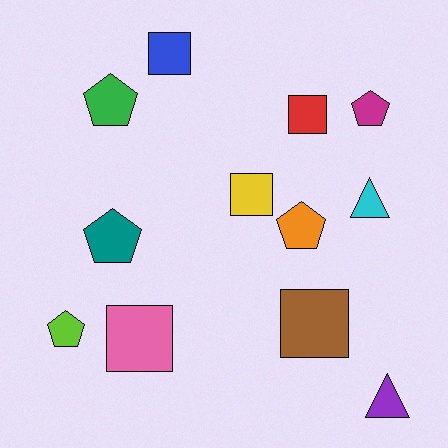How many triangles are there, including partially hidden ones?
There are 2 triangles.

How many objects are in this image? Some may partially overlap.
There are 12 objects.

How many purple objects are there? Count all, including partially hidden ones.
There is 1 purple object.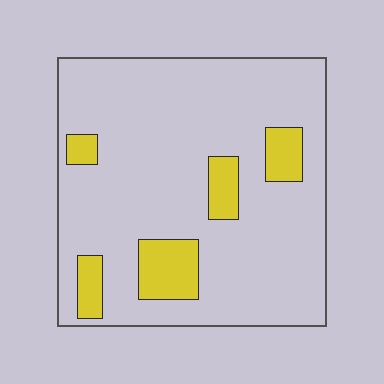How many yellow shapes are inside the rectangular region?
5.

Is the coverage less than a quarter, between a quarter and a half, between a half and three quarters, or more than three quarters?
Less than a quarter.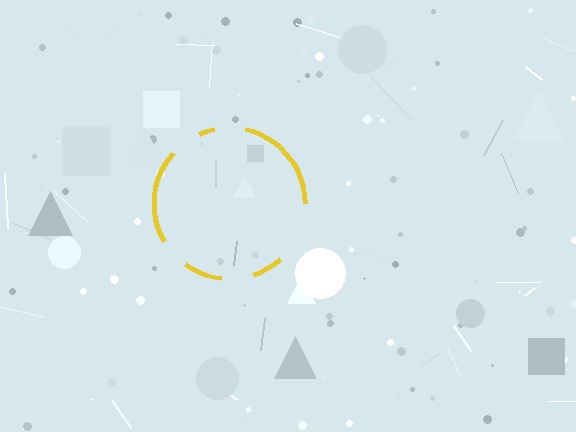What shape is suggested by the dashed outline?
The dashed outline suggests a circle.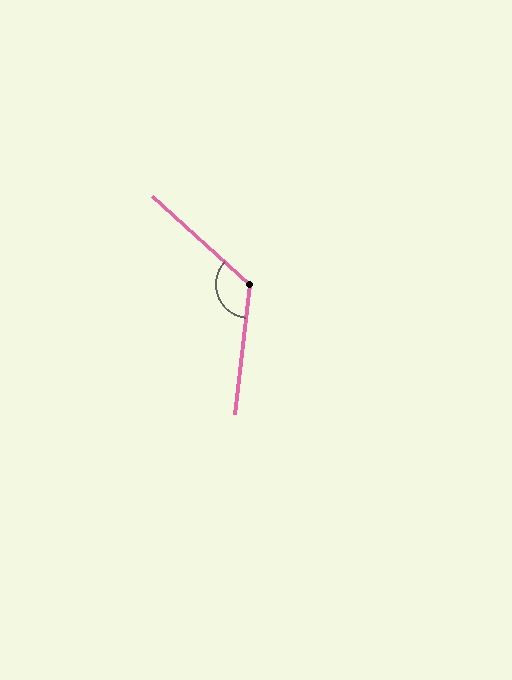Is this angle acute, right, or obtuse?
It is obtuse.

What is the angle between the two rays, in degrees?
Approximately 126 degrees.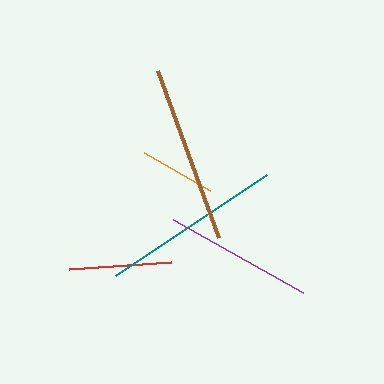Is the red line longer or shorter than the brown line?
The brown line is longer than the red line.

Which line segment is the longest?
The teal line is the longest at approximately 181 pixels.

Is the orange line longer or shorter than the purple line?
The purple line is longer than the orange line.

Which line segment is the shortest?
The orange line is the shortest at approximately 76 pixels.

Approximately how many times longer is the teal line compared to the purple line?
The teal line is approximately 1.2 times the length of the purple line.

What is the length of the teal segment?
The teal segment is approximately 181 pixels long.